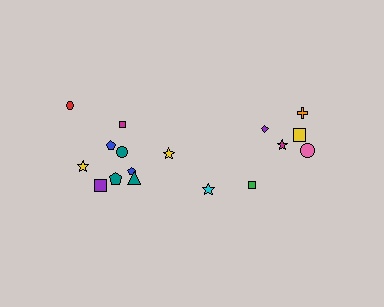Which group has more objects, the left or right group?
The left group.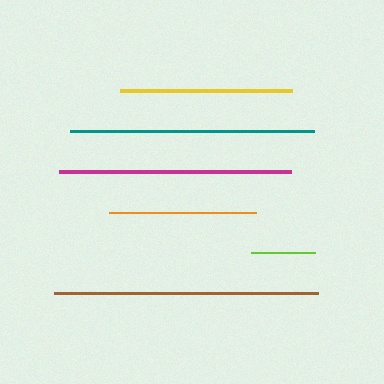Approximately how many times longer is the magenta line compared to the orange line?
The magenta line is approximately 1.6 times the length of the orange line.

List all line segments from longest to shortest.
From longest to shortest: brown, teal, magenta, yellow, orange, lime.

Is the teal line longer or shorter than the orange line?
The teal line is longer than the orange line.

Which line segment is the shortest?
The lime line is the shortest at approximately 64 pixels.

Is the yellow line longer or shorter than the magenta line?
The magenta line is longer than the yellow line.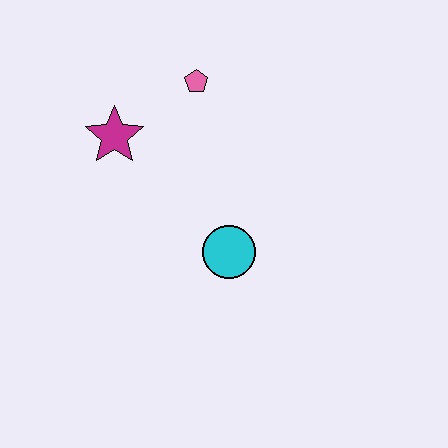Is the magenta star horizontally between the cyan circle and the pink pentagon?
No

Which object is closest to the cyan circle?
The magenta star is closest to the cyan circle.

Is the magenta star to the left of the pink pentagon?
Yes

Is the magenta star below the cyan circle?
No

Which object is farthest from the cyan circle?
The pink pentagon is farthest from the cyan circle.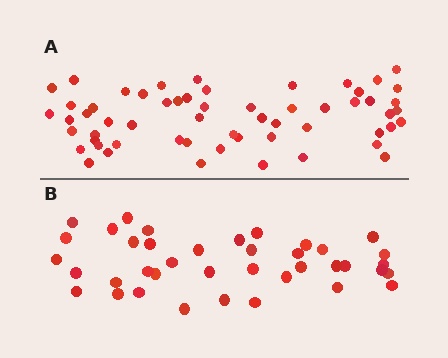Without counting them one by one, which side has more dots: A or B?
Region A (the top region) has more dots.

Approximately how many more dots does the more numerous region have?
Region A has approximately 20 more dots than region B.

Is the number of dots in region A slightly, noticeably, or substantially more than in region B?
Region A has substantially more. The ratio is roughly 1.5 to 1.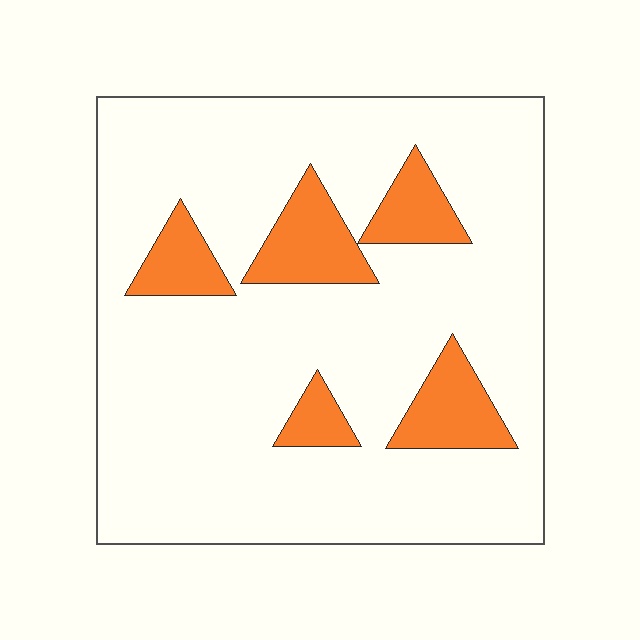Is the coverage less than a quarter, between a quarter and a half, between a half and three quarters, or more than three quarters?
Less than a quarter.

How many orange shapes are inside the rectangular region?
5.